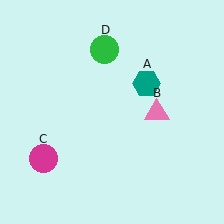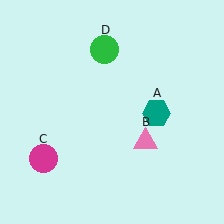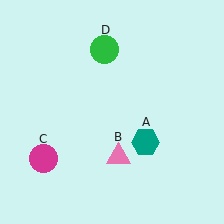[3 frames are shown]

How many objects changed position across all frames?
2 objects changed position: teal hexagon (object A), pink triangle (object B).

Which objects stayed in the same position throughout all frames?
Magenta circle (object C) and green circle (object D) remained stationary.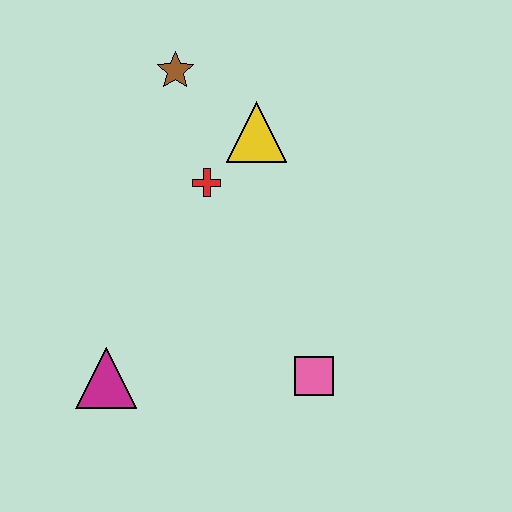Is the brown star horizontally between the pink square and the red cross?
No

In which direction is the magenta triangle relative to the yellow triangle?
The magenta triangle is below the yellow triangle.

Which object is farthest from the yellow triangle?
The magenta triangle is farthest from the yellow triangle.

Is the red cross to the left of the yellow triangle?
Yes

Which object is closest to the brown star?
The yellow triangle is closest to the brown star.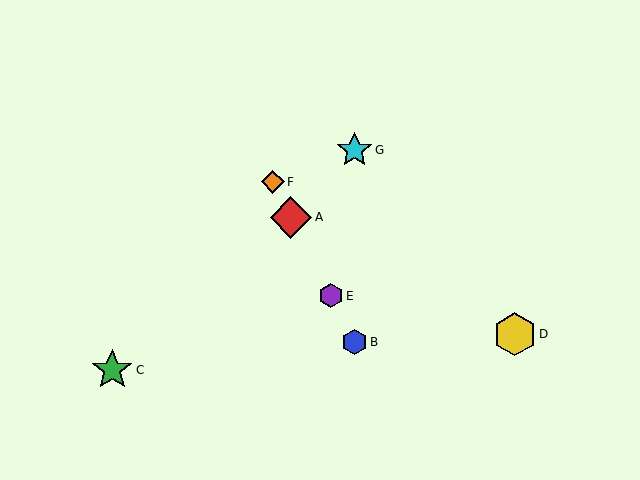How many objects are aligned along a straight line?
4 objects (A, B, E, F) are aligned along a straight line.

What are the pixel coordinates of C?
Object C is at (112, 370).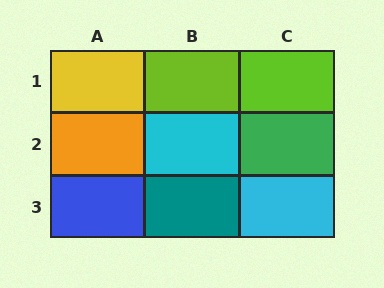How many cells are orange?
1 cell is orange.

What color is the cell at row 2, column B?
Cyan.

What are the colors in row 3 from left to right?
Blue, teal, cyan.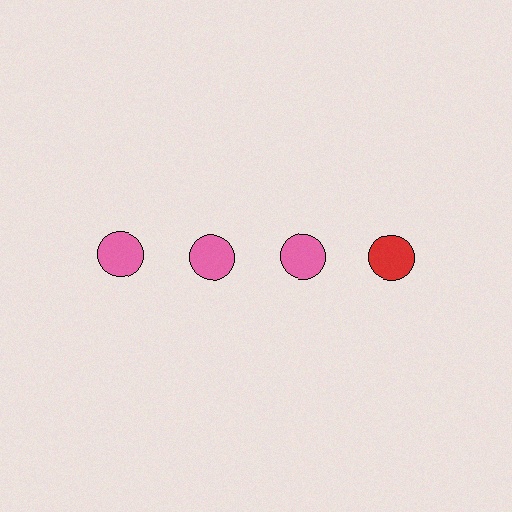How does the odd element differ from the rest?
It has a different color: red instead of pink.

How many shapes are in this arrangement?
There are 4 shapes arranged in a grid pattern.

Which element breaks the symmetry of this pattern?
The red circle in the top row, second from right column breaks the symmetry. All other shapes are pink circles.